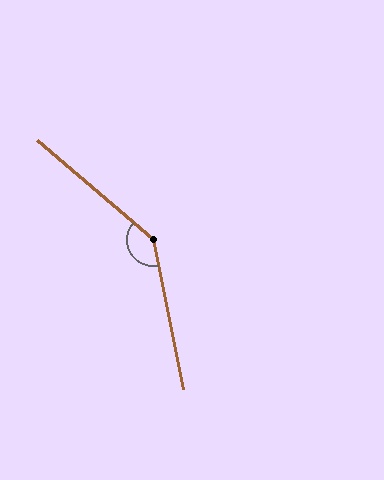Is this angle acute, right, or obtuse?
It is obtuse.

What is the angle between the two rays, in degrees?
Approximately 142 degrees.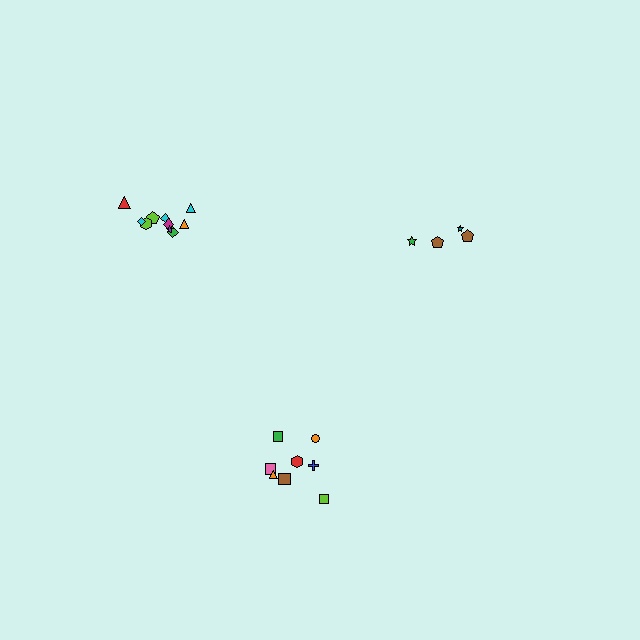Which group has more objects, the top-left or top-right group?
The top-left group.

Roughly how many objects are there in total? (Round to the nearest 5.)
Roughly 20 objects in total.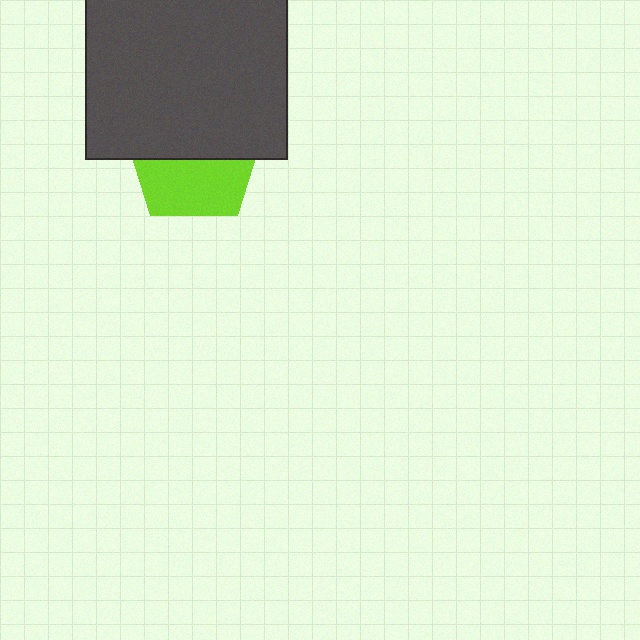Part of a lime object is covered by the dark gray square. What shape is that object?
It is a pentagon.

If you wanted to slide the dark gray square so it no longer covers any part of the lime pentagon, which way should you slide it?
Slide it up — that is the most direct way to separate the two shapes.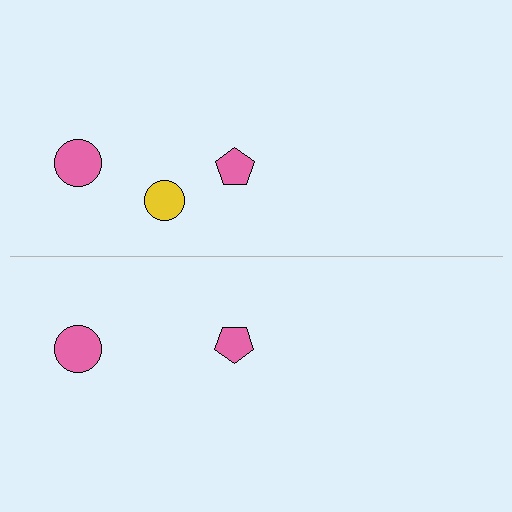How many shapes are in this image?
There are 5 shapes in this image.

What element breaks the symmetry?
A yellow circle is missing from the bottom side.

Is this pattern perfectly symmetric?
No, the pattern is not perfectly symmetric. A yellow circle is missing from the bottom side.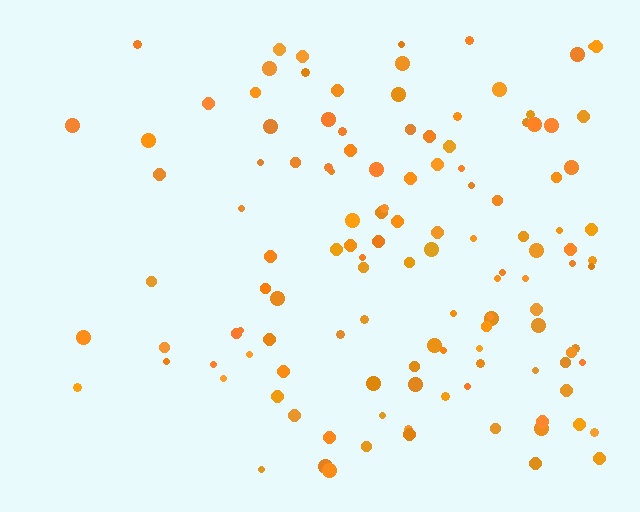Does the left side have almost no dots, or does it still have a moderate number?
Still a moderate number, just noticeably fewer than the right.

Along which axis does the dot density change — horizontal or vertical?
Horizontal.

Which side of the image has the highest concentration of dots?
The right.